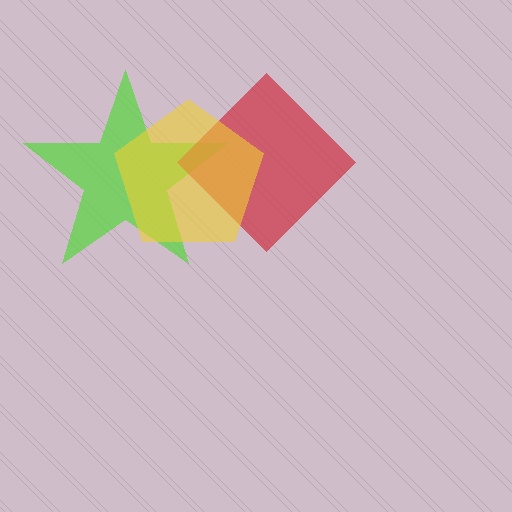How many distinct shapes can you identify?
There are 3 distinct shapes: a lime star, a red diamond, a yellow pentagon.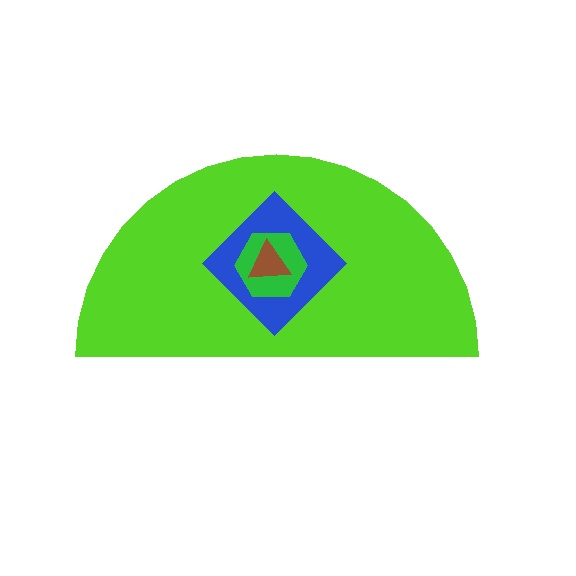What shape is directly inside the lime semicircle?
The blue diamond.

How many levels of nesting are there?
4.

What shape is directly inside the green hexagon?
The brown triangle.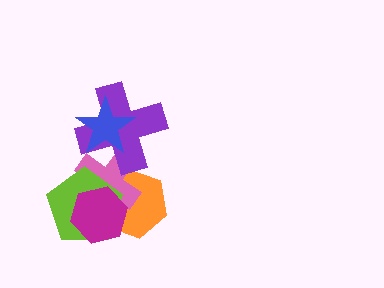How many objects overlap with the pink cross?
5 objects overlap with the pink cross.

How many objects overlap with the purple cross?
2 objects overlap with the purple cross.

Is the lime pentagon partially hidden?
Yes, it is partially covered by another shape.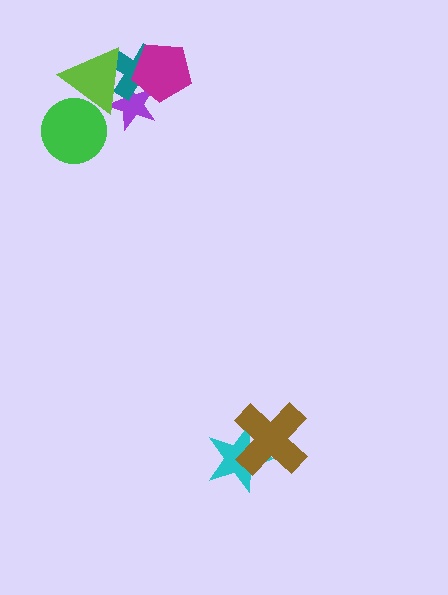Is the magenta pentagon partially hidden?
No, no other shape covers it.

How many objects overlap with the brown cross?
1 object overlaps with the brown cross.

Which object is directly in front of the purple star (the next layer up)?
The teal cross is directly in front of the purple star.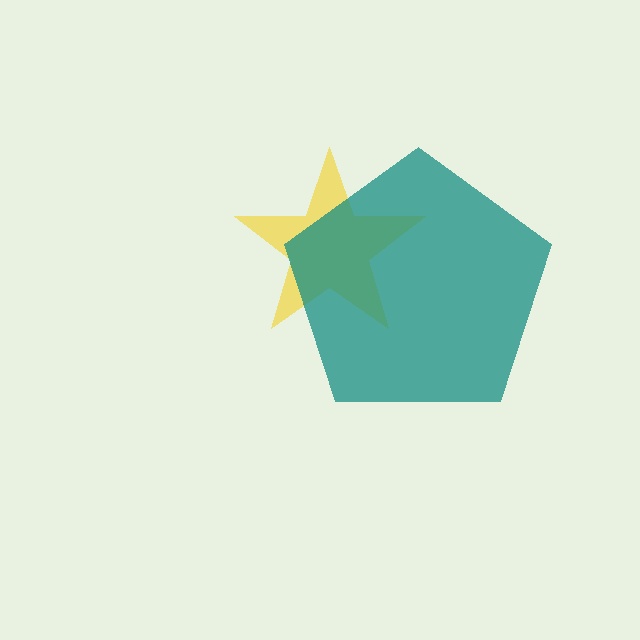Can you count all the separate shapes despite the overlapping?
Yes, there are 2 separate shapes.